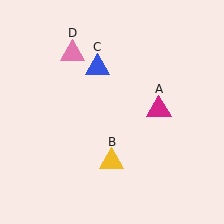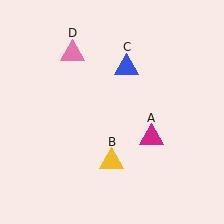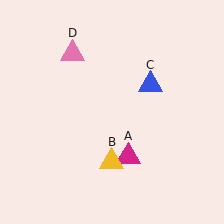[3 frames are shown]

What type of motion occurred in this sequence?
The magenta triangle (object A), blue triangle (object C) rotated clockwise around the center of the scene.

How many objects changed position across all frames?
2 objects changed position: magenta triangle (object A), blue triangle (object C).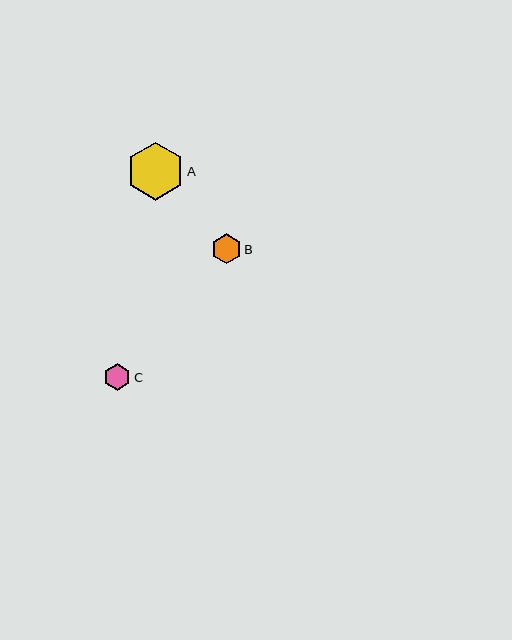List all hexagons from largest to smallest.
From largest to smallest: A, B, C.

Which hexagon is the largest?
Hexagon A is the largest with a size of approximately 58 pixels.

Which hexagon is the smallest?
Hexagon C is the smallest with a size of approximately 27 pixels.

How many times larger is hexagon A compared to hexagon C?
Hexagon A is approximately 2.1 times the size of hexagon C.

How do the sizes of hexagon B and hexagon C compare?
Hexagon B and hexagon C are approximately the same size.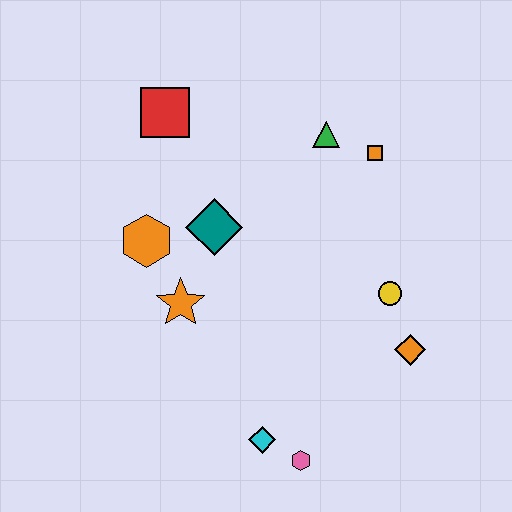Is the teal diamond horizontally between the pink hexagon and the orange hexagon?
Yes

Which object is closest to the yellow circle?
The orange diamond is closest to the yellow circle.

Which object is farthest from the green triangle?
The pink hexagon is farthest from the green triangle.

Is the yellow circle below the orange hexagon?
Yes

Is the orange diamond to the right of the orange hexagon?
Yes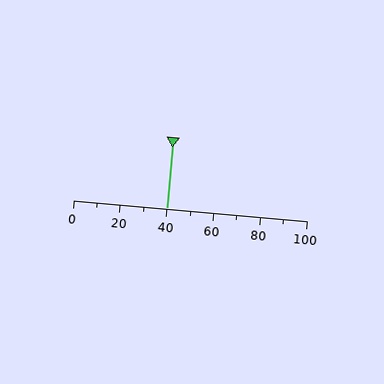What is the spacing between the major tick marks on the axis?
The major ticks are spaced 20 apart.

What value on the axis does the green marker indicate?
The marker indicates approximately 40.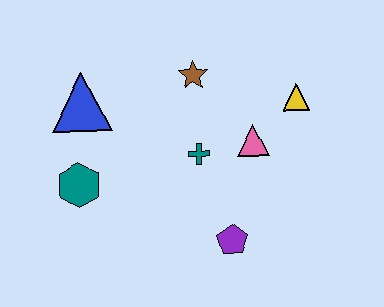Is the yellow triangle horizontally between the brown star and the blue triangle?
No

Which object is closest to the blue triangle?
The teal hexagon is closest to the blue triangle.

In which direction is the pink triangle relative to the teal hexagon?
The pink triangle is to the right of the teal hexagon.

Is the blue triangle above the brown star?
No